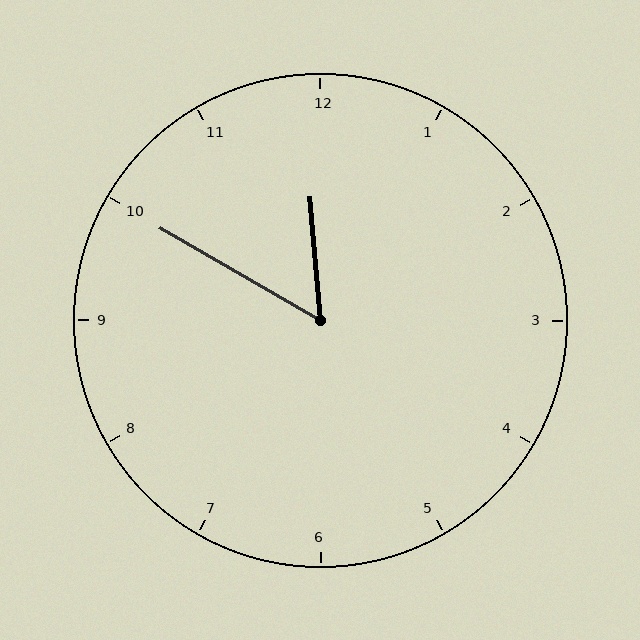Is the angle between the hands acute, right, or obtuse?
It is acute.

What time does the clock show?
11:50.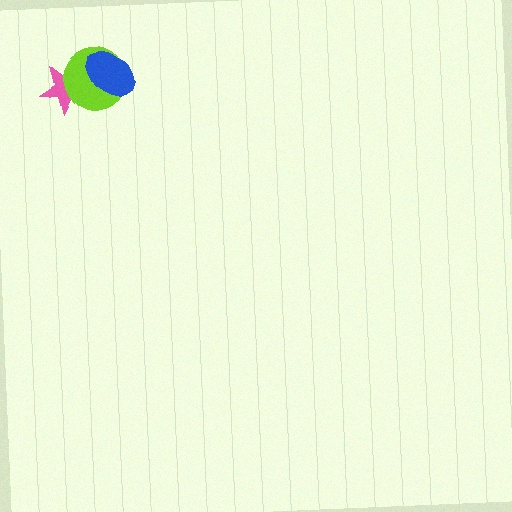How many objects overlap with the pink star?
2 objects overlap with the pink star.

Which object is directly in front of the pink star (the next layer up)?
The lime circle is directly in front of the pink star.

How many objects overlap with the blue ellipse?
2 objects overlap with the blue ellipse.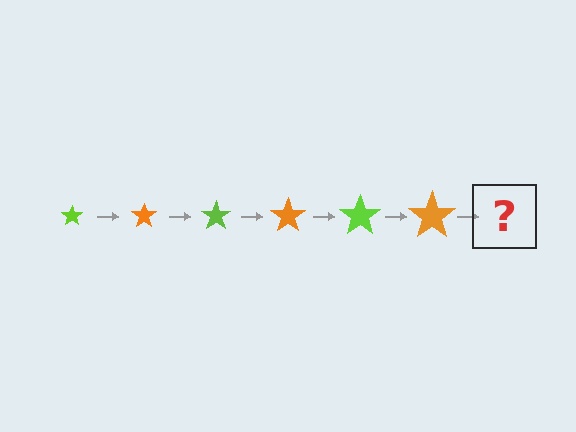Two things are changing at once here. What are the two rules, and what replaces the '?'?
The two rules are that the star grows larger each step and the color cycles through lime and orange. The '?' should be a lime star, larger than the previous one.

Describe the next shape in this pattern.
It should be a lime star, larger than the previous one.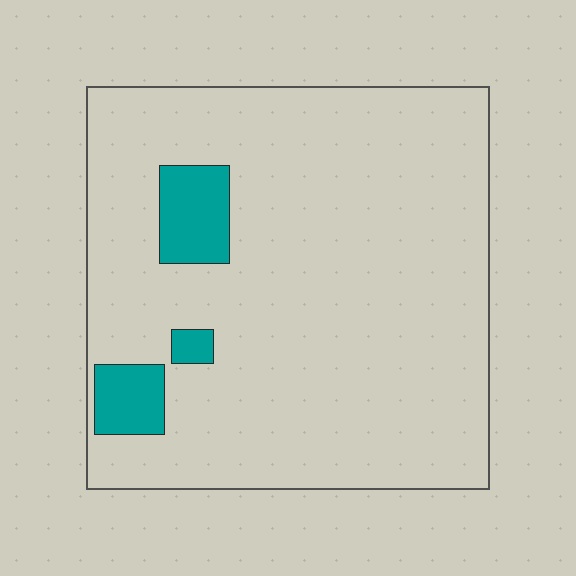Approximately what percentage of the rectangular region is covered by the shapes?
Approximately 10%.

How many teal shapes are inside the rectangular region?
3.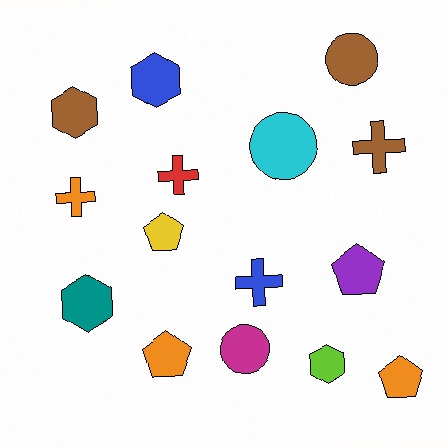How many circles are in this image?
There are 3 circles.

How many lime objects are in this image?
There is 1 lime object.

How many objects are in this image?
There are 15 objects.